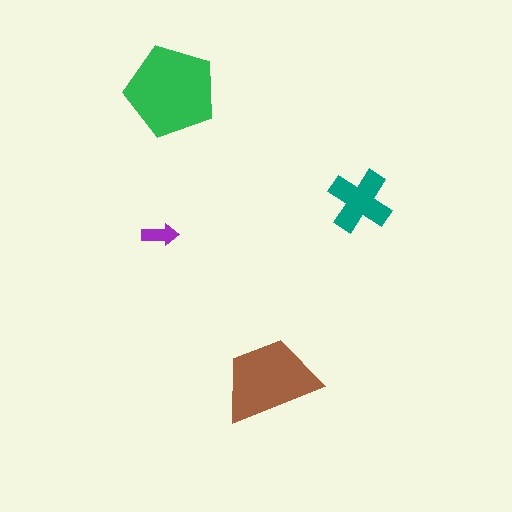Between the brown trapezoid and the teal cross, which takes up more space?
The brown trapezoid.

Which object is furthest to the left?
The purple arrow is leftmost.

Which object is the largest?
The green pentagon.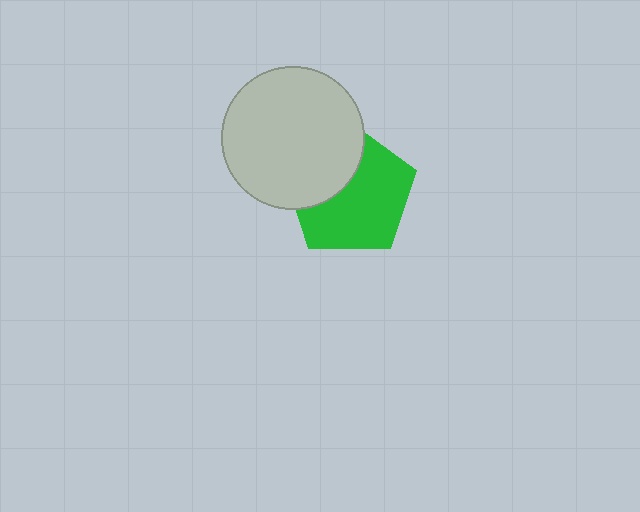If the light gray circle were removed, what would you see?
You would see the complete green pentagon.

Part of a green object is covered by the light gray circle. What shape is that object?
It is a pentagon.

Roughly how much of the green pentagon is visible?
About half of it is visible (roughly 65%).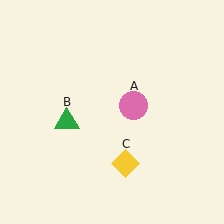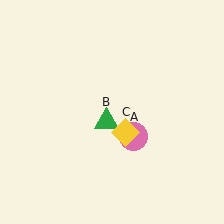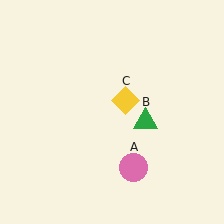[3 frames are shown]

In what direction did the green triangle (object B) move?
The green triangle (object B) moved right.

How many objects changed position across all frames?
3 objects changed position: pink circle (object A), green triangle (object B), yellow diamond (object C).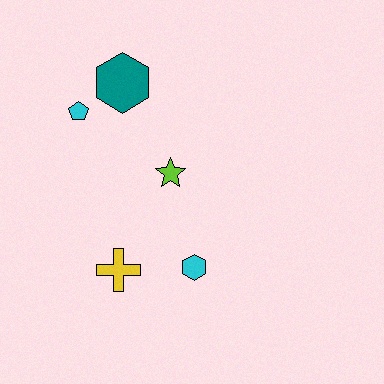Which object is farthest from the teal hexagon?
The cyan hexagon is farthest from the teal hexagon.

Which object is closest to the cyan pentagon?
The teal hexagon is closest to the cyan pentagon.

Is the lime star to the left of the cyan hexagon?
Yes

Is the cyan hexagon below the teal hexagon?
Yes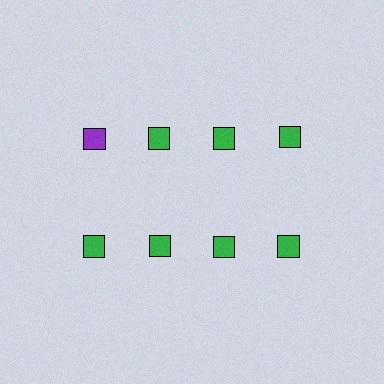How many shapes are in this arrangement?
There are 8 shapes arranged in a grid pattern.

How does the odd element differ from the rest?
It has a different color: purple instead of green.